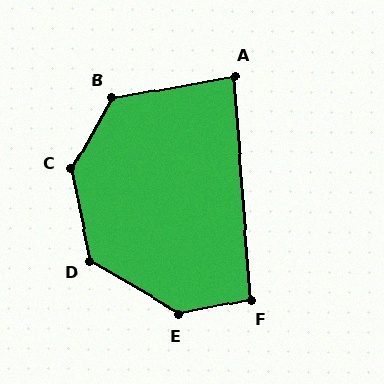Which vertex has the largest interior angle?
C, at approximately 138 degrees.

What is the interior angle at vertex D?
Approximately 133 degrees (obtuse).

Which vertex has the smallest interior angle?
A, at approximately 84 degrees.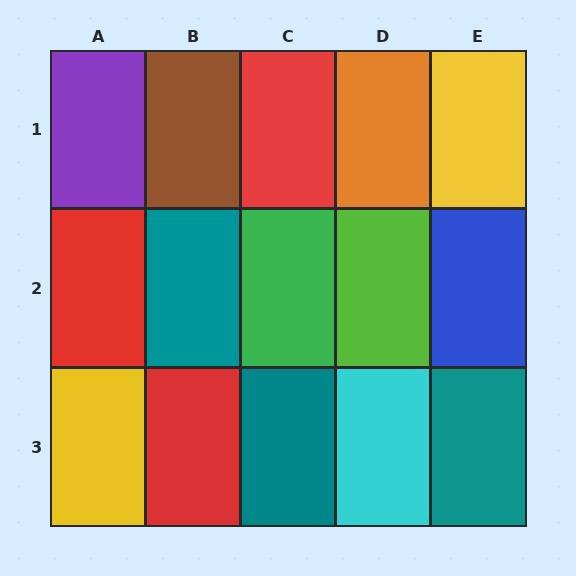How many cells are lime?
1 cell is lime.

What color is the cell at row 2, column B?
Teal.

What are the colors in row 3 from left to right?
Yellow, red, teal, cyan, teal.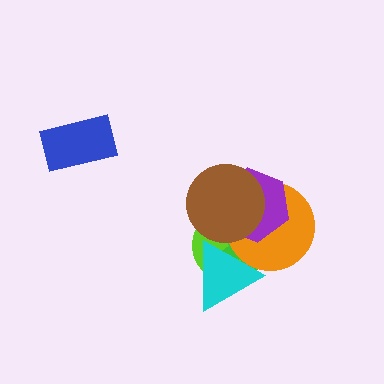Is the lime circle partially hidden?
Yes, it is partially covered by another shape.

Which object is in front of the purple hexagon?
The brown circle is in front of the purple hexagon.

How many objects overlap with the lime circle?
5 objects overlap with the lime circle.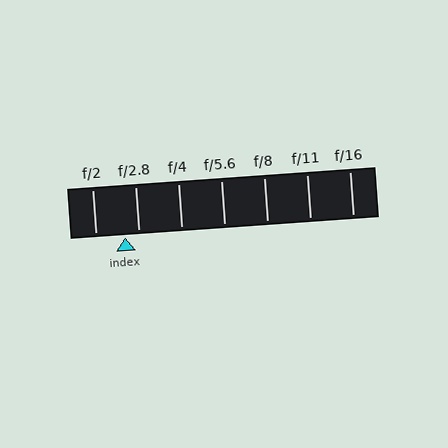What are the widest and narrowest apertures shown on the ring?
The widest aperture shown is f/2 and the narrowest is f/16.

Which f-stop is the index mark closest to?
The index mark is closest to f/2.8.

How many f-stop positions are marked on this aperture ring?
There are 7 f-stop positions marked.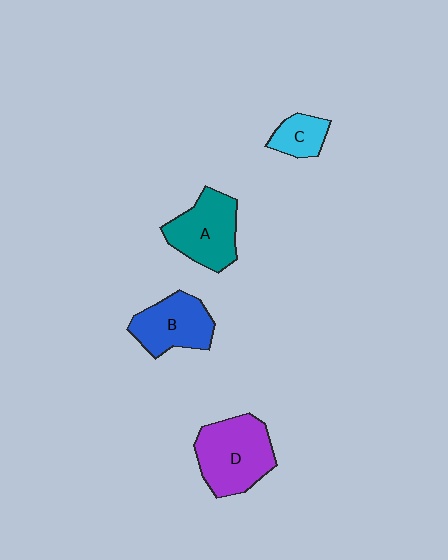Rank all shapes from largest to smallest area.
From largest to smallest: D (purple), A (teal), B (blue), C (cyan).